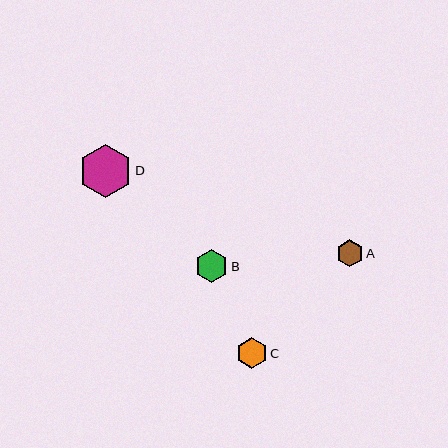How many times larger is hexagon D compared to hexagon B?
Hexagon D is approximately 1.6 times the size of hexagon B.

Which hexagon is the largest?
Hexagon D is the largest with a size of approximately 53 pixels.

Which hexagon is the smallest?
Hexagon A is the smallest with a size of approximately 27 pixels.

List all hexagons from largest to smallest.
From largest to smallest: D, B, C, A.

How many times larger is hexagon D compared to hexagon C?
Hexagon D is approximately 1.7 times the size of hexagon C.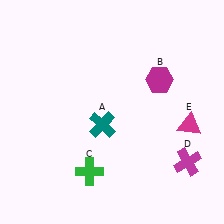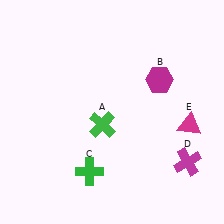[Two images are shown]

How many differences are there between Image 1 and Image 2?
There is 1 difference between the two images.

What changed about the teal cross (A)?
In Image 1, A is teal. In Image 2, it changed to green.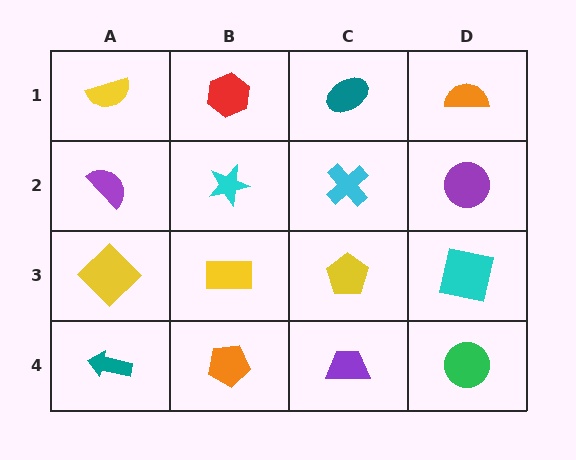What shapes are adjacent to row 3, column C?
A cyan cross (row 2, column C), a purple trapezoid (row 4, column C), a yellow rectangle (row 3, column B), a cyan square (row 3, column D).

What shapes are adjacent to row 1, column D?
A purple circle (row 2, column D), a teal ellipse (row 1, column C).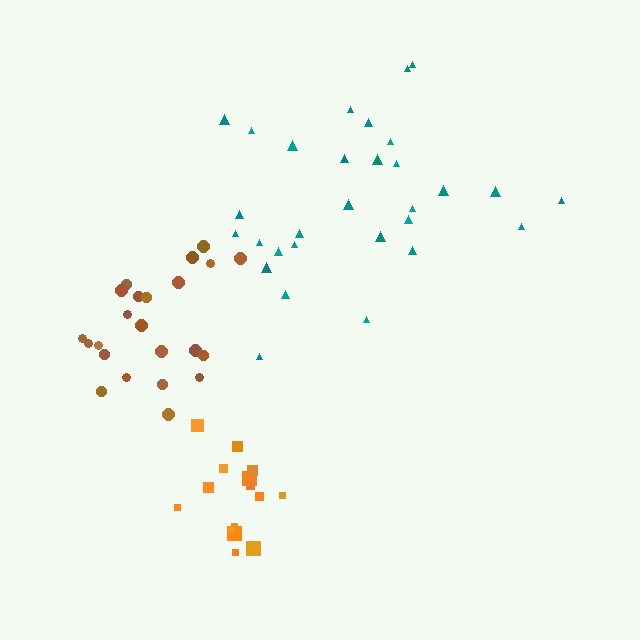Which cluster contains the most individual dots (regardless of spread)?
Teal (30).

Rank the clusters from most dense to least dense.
orange, brown, teal.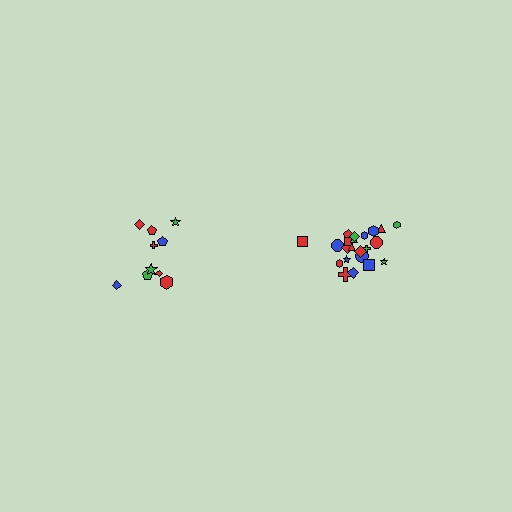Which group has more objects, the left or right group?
The right group.